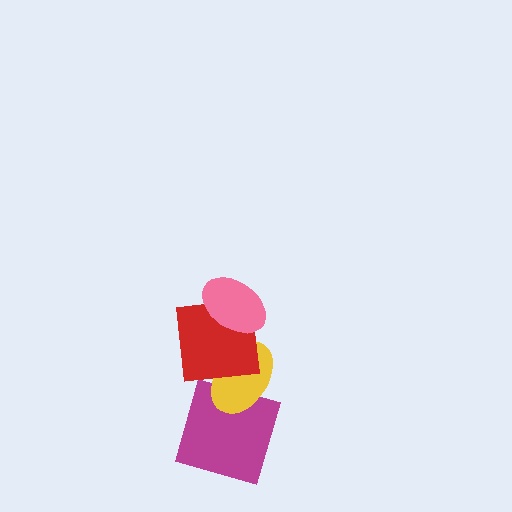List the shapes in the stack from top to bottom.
From top to bottom: the pink ellipse, the red square, the yellow ellipse, the magenta square.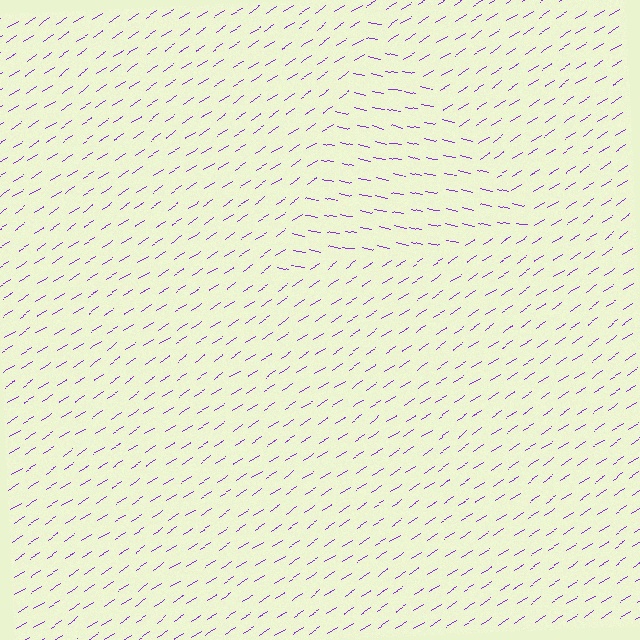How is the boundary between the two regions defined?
The boundary is defined purely by a change in line orientation (approximately 45 degrees difference). All lines are the same color and thickness.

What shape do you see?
I see a triangle.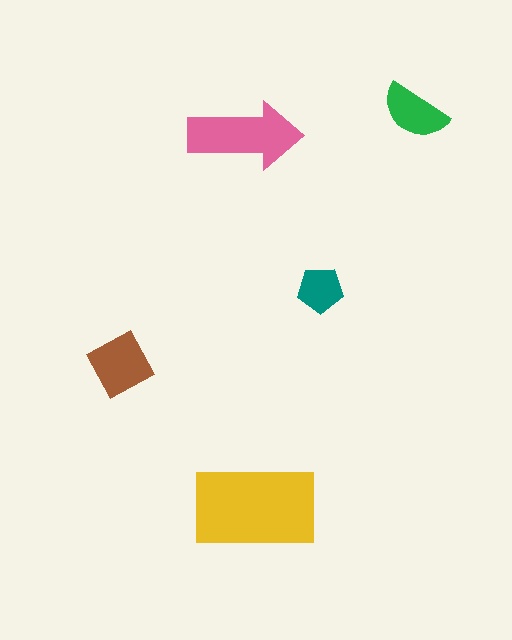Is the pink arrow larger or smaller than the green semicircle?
Larger.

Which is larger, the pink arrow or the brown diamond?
The pink arrow.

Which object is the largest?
The yellow rectangle.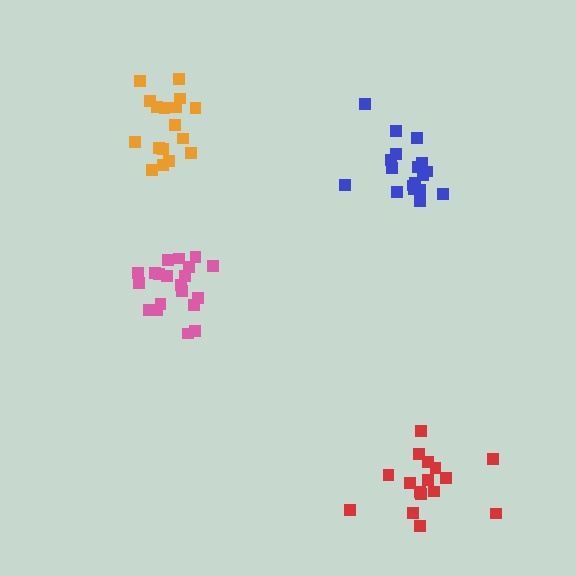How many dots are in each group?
Group 1: 20 dots, Group 2: 16 dots, Group 3: 18 dots, Group 4: 17 dots (71 total).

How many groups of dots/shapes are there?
There are 4 groups.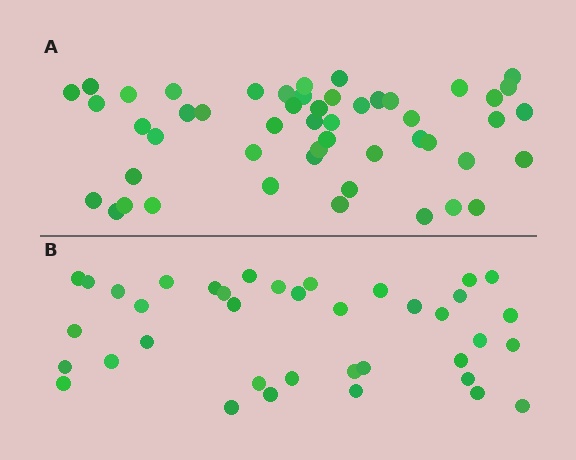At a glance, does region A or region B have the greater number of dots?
Region A (the top region) has more dots.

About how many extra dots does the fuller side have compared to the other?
Region A has roughly 12 or so more dots than region B.